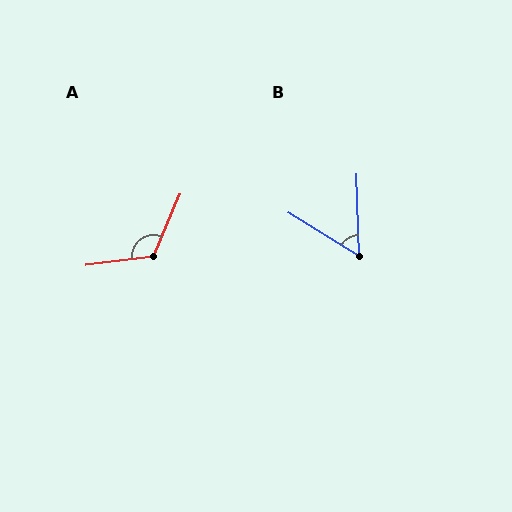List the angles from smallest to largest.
B (57°), A (120°).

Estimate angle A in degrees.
Approximately 120 degrees.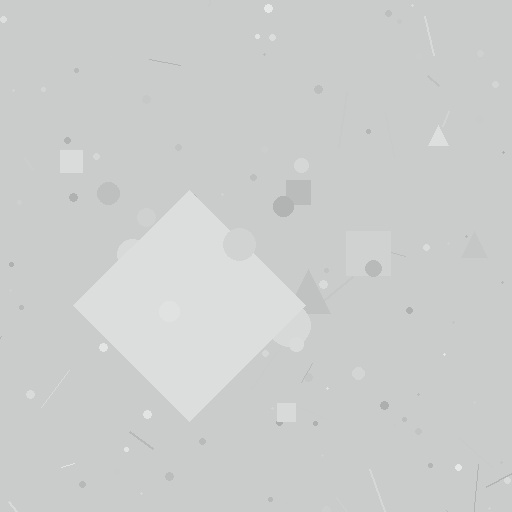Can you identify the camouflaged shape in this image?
The camouflaged shape is a diamond.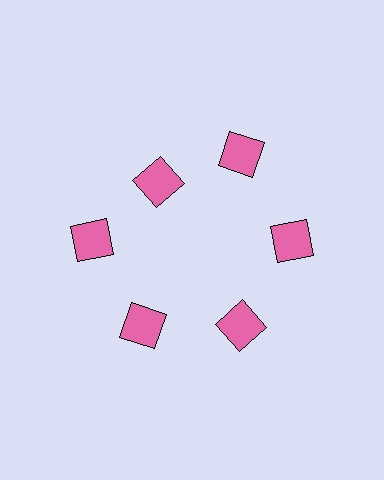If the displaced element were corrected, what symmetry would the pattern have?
It would have 6-fold rotational symmetry — the pattern would map onto itself every 60 degrees.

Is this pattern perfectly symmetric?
No. The 6 pink squares are arranged in a ring, but one element near the 11 o'clock position is pulled inward toward the center, breaking the 6-fold rotational symmetry.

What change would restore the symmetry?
The symmetry would be restored by moving it outward, back onto the ring so that all 6 squares sit at equal angles and equal distance from the center.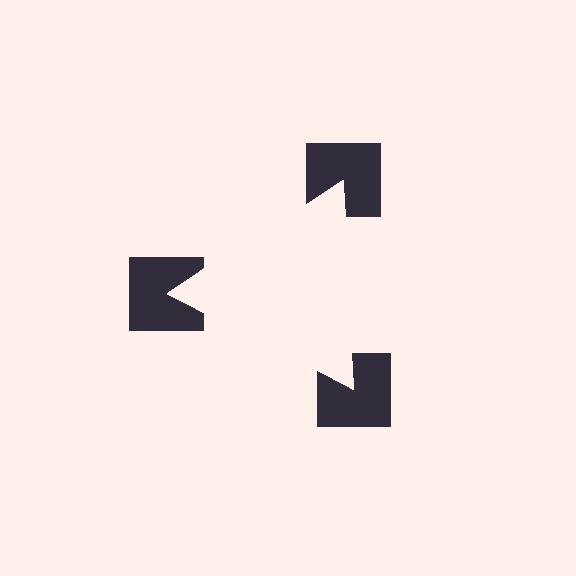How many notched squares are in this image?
There are 3 — one at each vertex of the illusory triangle.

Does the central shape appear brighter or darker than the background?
It typically appears slightly brighter than the background, even though no actual brightness change is drawn.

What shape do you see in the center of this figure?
An illusory triangle — its edges are inferred from the aligned wedge cuts in the notched squares, not physically drawn.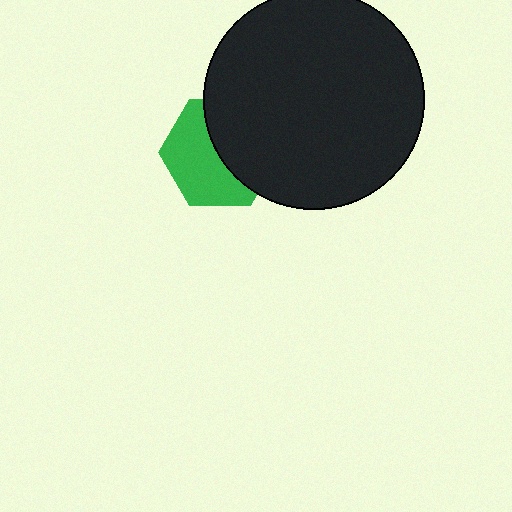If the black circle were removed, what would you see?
You would see the complete green hexagon.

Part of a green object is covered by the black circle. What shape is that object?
It is a hexagon.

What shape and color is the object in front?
The object in front is a black circle.